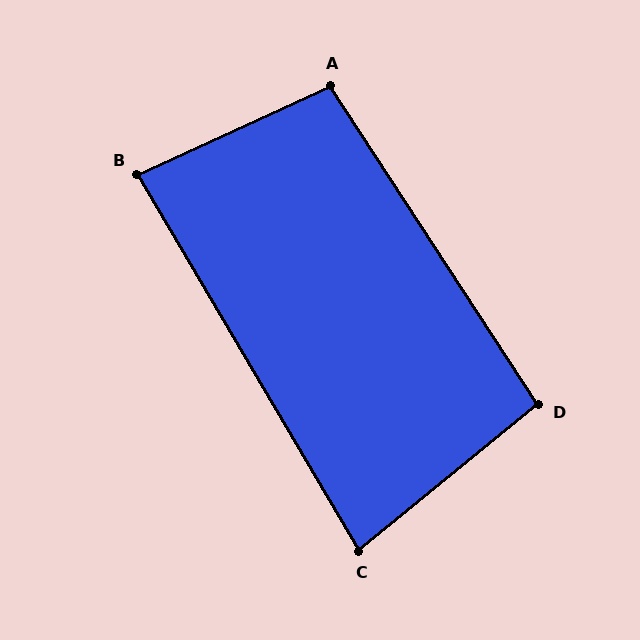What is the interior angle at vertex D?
Approximately 96 degrees (obtuse).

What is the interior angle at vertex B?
Approximately 84 degrees (acute).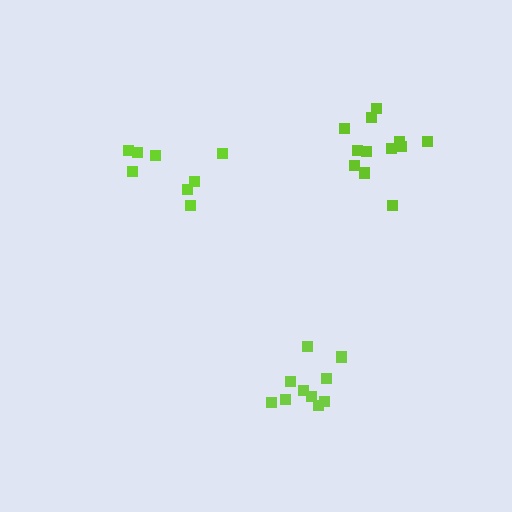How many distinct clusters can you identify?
There are 3 distinct clusters.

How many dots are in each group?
Group 1: 8 dots, Group 2: 12 dots, Group 3: 10 dots (30 total).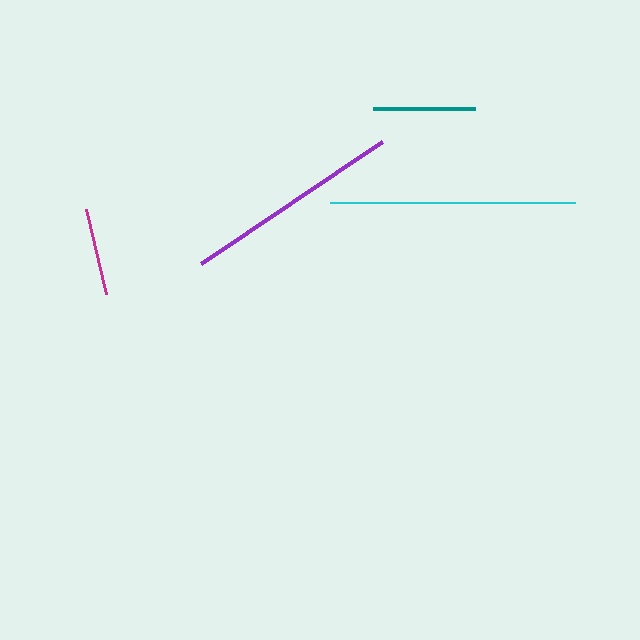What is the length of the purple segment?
The purple segment is approximately 218 pixels long.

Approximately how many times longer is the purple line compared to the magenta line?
The purple line is approximately 2.5 times the length of the magenta line.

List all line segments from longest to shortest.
From longest to shortest: cyan, purple, teal, magenta.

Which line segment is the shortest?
The magenta line is the shortest at approximately 87 pixels.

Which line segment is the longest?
The cyan line is the longest at approximately 245 pixels.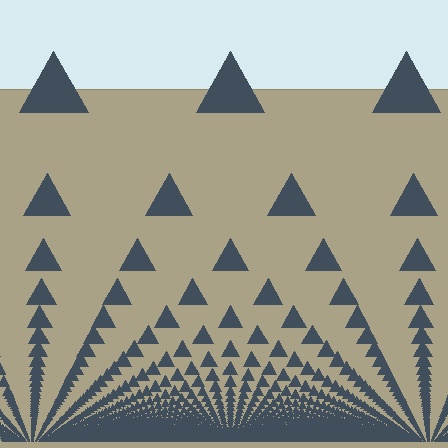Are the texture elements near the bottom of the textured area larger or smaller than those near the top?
Smaller. The gradient is inverted — elements near the bottom are smaller and denser.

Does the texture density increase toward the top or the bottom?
Density increases toward the bottom.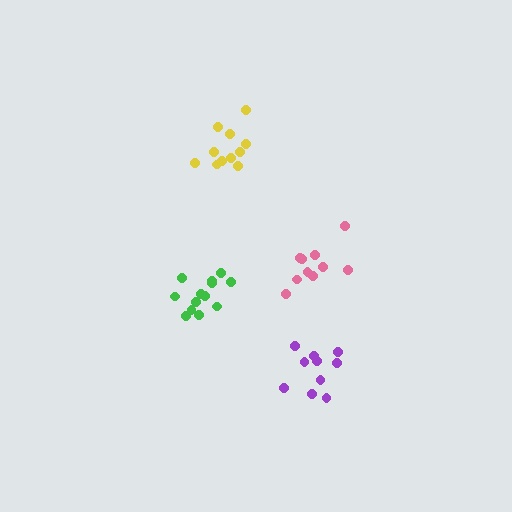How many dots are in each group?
Group 1: 12 dots, Group 2: 13 dots, Group 3: 11 dots, Group 4: 10 dots (46 total).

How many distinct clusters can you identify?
There are 4 distinct clusters.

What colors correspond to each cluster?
The clusters are colored: yellow, green, pink, purple.